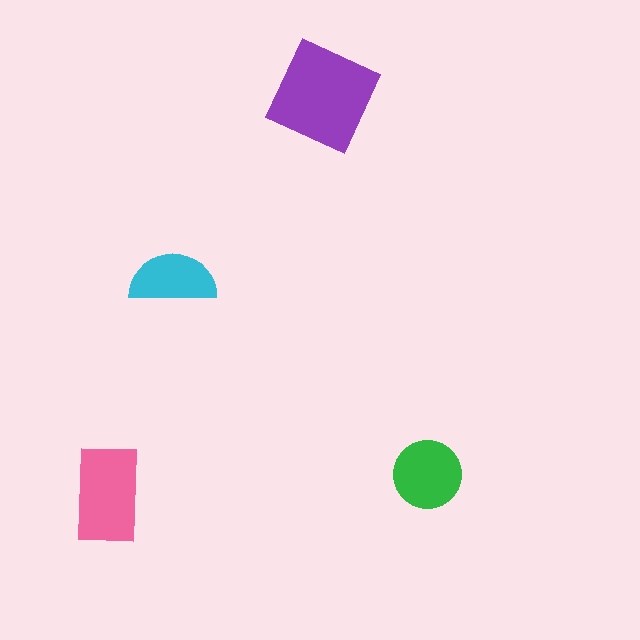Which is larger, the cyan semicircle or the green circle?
The green circle.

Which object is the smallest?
The cyan semicircle.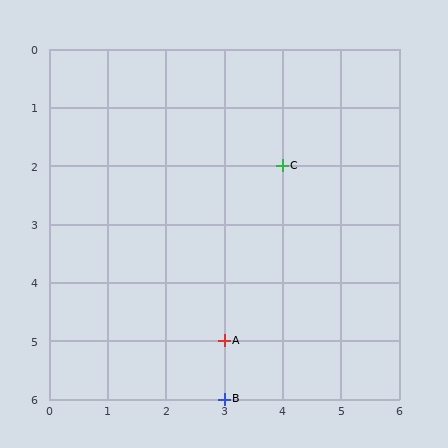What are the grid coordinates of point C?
Point C is at grid coordinates (4, 2).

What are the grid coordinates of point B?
Point B is at grid coordinates (3, 6).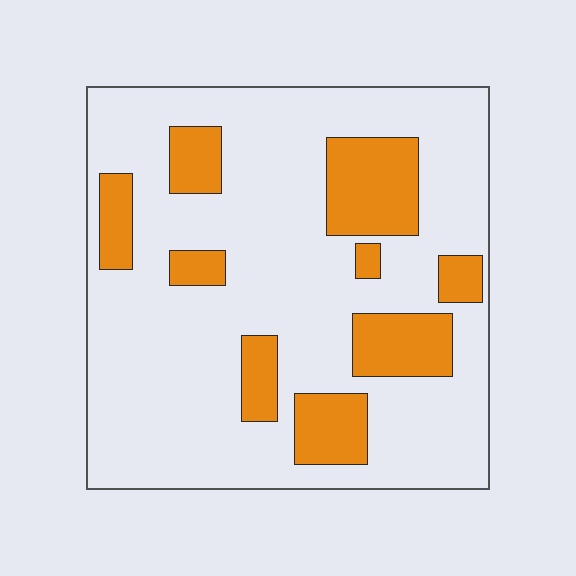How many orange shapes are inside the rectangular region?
9.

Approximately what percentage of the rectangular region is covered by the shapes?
Approximately 20%.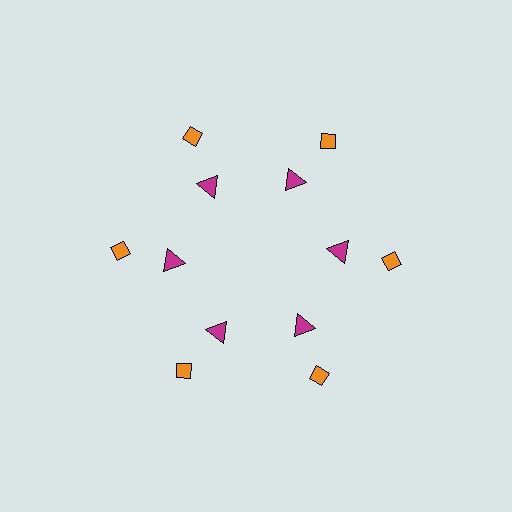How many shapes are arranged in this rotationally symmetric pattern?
There are 12 shapes, arranged in 6 groups of 2.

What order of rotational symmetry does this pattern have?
This pattern has 6-fold rotational symmetry.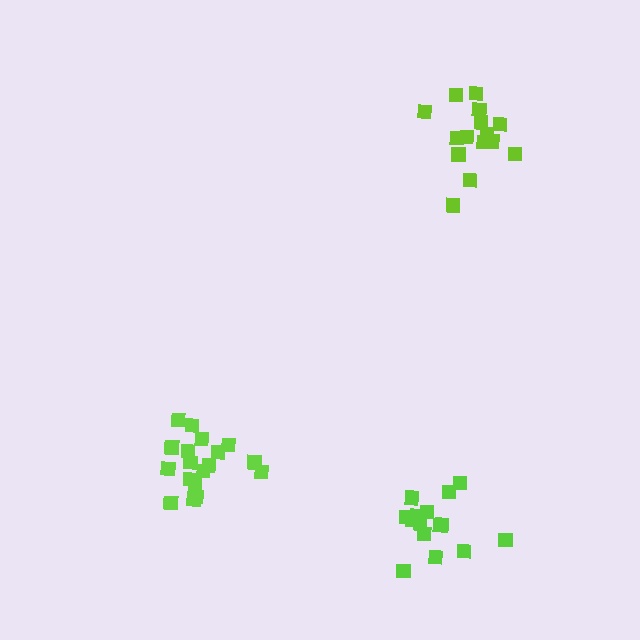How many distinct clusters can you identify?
There are 3 distinct clusters.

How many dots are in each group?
Group 1: 15 dots, Group 2: 19 dots, Group 3: 15 dots (49 total).